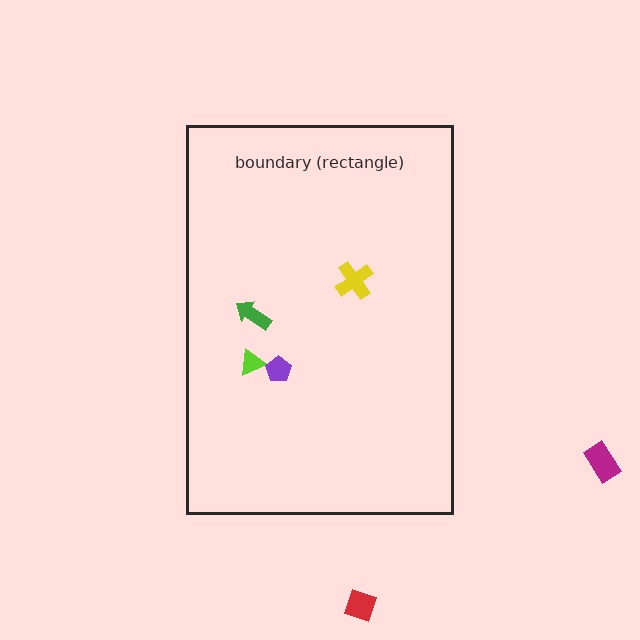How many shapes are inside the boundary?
4 inside, 2 outside.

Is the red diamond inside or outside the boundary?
Outside.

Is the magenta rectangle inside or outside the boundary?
Outside.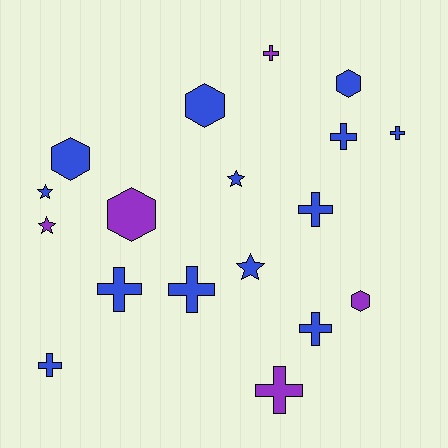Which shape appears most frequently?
Cross, with 9 objects.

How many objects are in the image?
There are 18 objects.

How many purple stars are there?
There is 1 purple star.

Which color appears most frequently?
Blue, with 13 objects.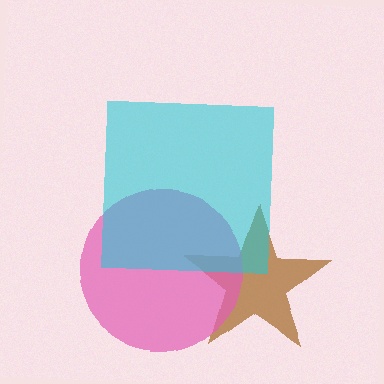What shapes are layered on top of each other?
The layered shapes are: a brown star, a pink circle, a cyan square.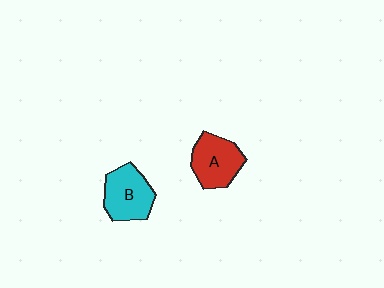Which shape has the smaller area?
Shape A (red).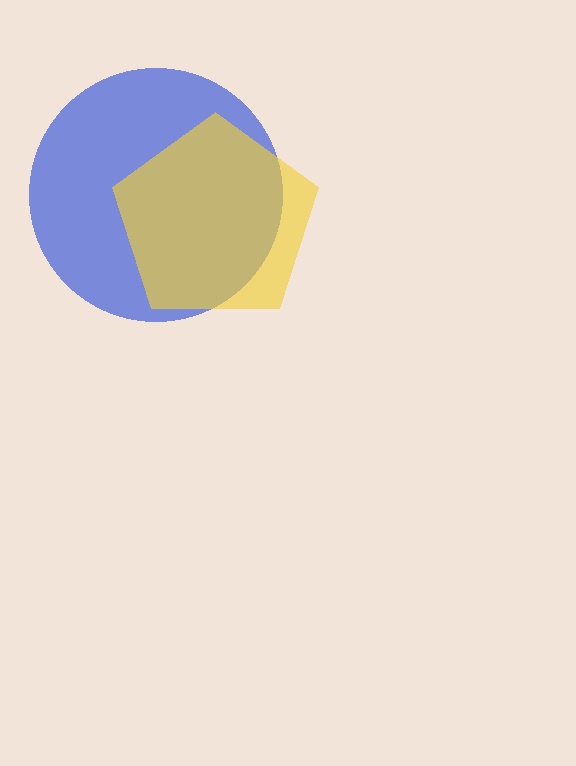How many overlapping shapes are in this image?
There are 2 overlapping shapes in the image.